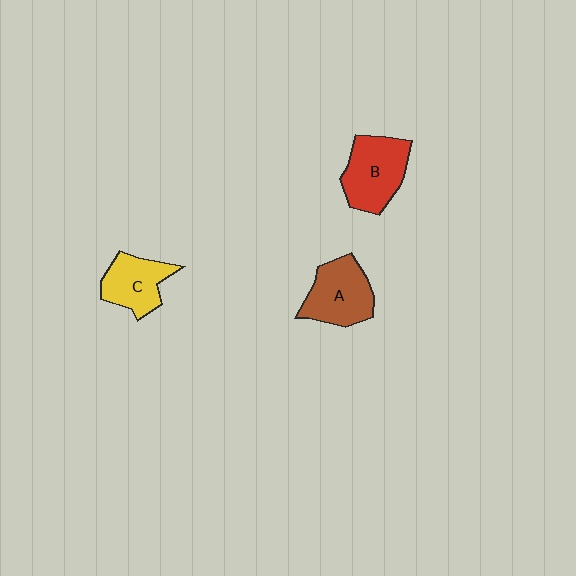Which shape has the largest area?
Shape B (red).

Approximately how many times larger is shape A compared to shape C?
Approximately 1.2 times.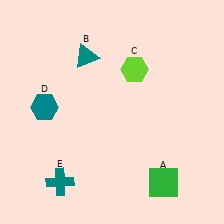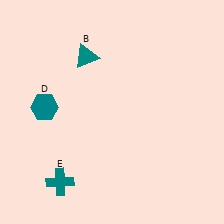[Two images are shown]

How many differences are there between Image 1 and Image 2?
There are 2 differences between the two images.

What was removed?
The lime hexagon (C), the green square (A) were removed in Image 2.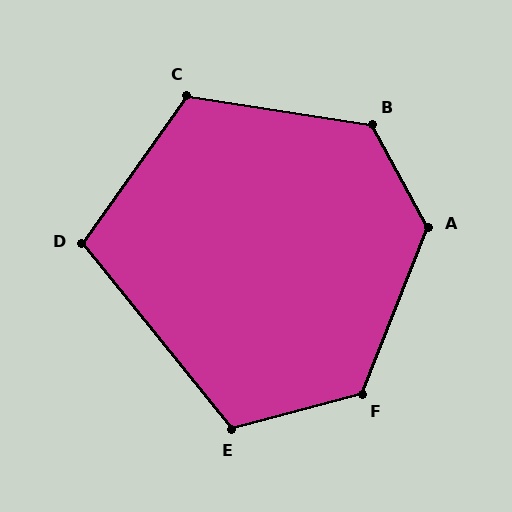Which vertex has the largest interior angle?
A, at approximately 130 degrees.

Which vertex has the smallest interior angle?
D, at approximately 106 degrees.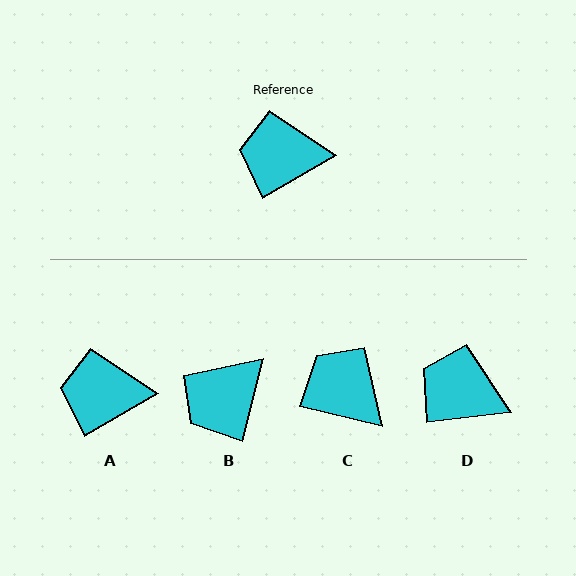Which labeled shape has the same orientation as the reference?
A.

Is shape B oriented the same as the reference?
No, it is off by about 46 degrees.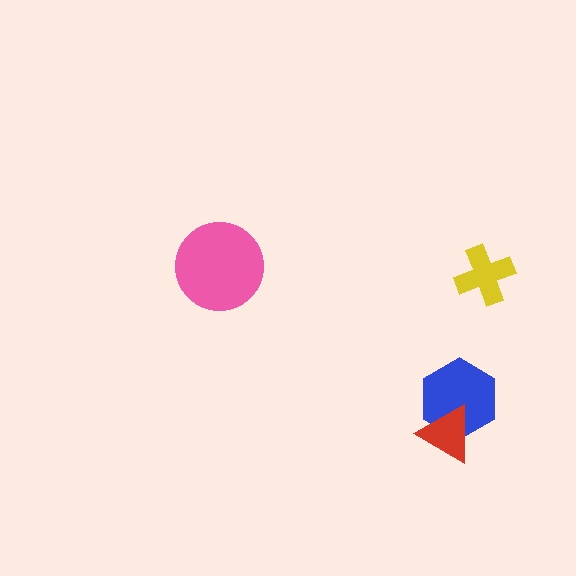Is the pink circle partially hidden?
No, no other shape covers it.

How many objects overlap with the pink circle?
0 objects overlap with the pink circle.